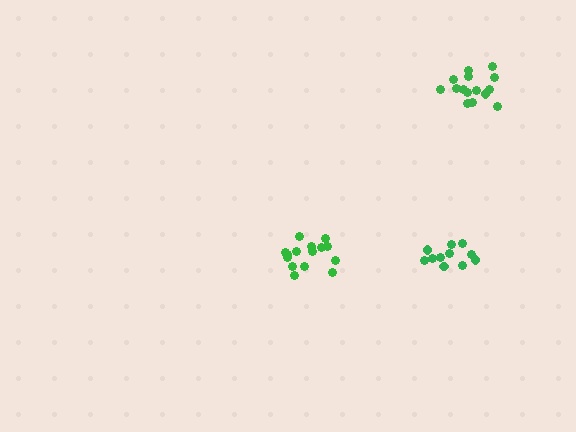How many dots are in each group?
Group 1: 15 dots, Group 2: 11 dots, Group 3: 15 dots (41 total).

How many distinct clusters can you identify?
There are 3 distinct clusters.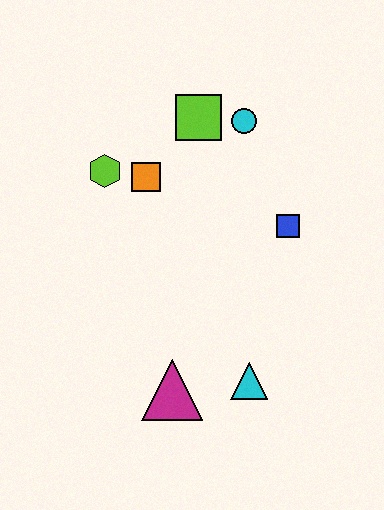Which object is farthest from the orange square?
The cyan triangle is farthest from the orange square.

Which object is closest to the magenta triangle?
The cyan triangle is closest to the magenta triangle.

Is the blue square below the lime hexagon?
Yes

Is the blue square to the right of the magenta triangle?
Yes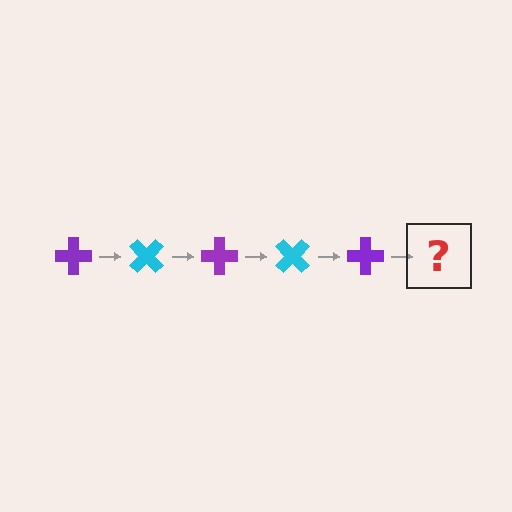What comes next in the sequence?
The next element should be a cyan cross, rotated 225 degrees from the start.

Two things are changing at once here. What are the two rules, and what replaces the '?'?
The two rules are that it rotates 45 degrees each step and the color cycles through purple and cyan. The '?' should be a cyan cross, rotated 225 degrees from the start.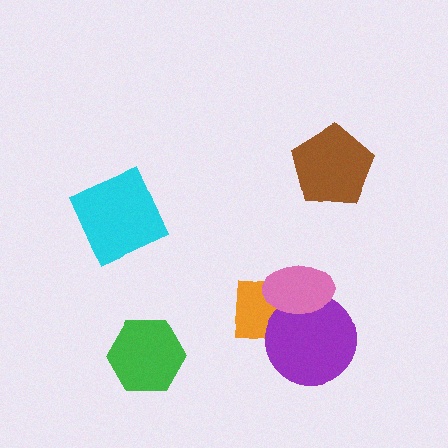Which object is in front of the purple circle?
The pink ellipse is in front of the purple circle.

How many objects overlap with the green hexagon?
0 objects overlap with the green hexagon.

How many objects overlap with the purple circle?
2 objects overlap with the purple circle.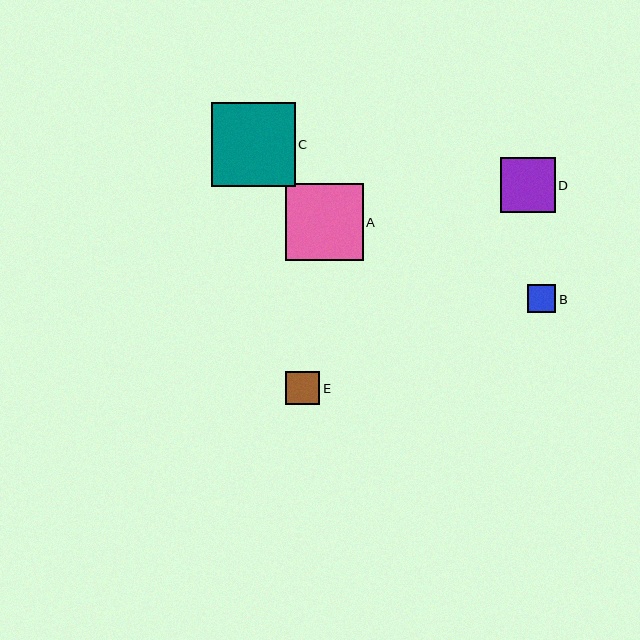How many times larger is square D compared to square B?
Square D is approximately 1.9 times the size of square B.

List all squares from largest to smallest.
From largest to smallest: C, A, D, E, B.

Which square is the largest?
Square C is the largest with a size of approximately 84 pixels.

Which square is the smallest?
Square B is the smallest with a size of approximately 29 pixels.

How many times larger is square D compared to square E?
Square D is approximately 1.6 times the size of square E.